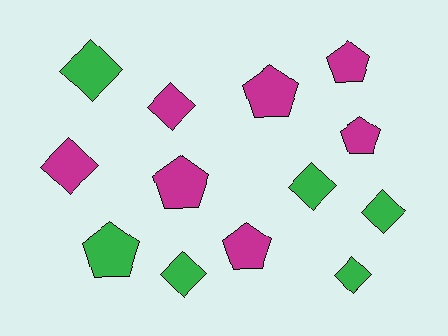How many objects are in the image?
There are 13 objects.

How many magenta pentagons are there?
There are 5 magenta pentagons.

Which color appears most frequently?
Magenta, with 7 objects.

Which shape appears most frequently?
Diamond, with 7 objects.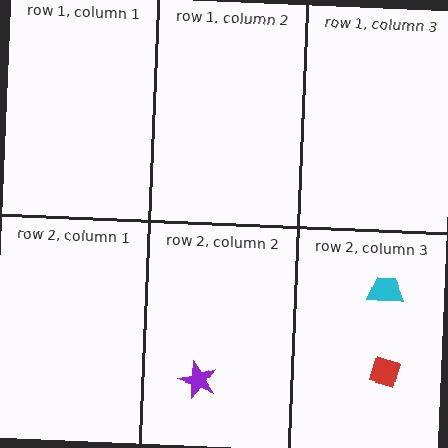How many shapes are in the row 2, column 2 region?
1.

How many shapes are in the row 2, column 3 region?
2.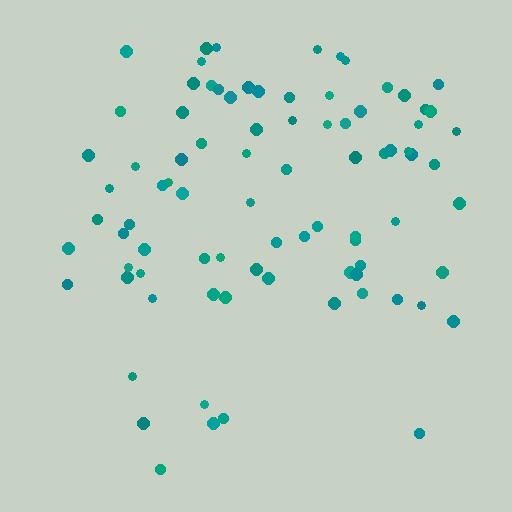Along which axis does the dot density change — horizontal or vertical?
Vertical.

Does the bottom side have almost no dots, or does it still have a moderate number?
Still a moderate number, just noticeably fewer than the top.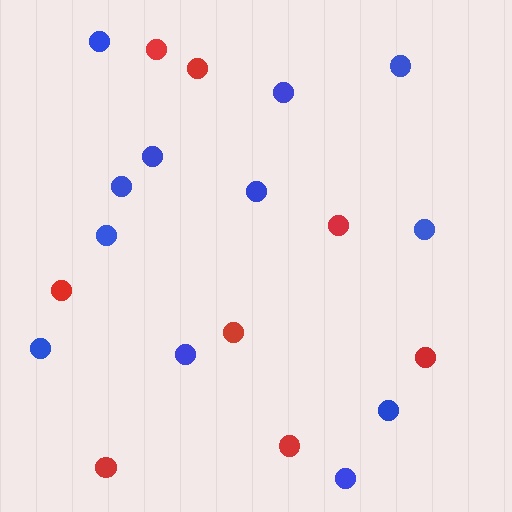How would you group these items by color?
There are 2 groups: one group of red circles (8) and one group of blue circles (12).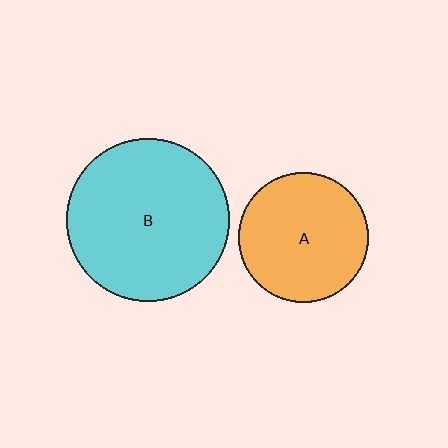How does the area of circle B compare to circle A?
Approximately 1.6 times.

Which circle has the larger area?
Circle B (cyan).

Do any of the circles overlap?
No, none of the circles overlap.